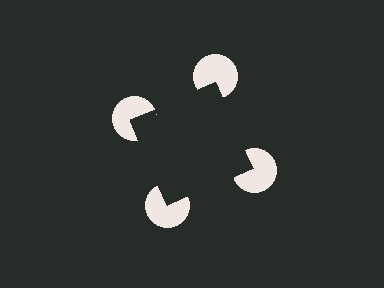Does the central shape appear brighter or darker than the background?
It typically appears slightly darker than the background, even though no actual brightness change is drawn.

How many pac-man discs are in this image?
There are 4 — one at each vertex of the illusory square.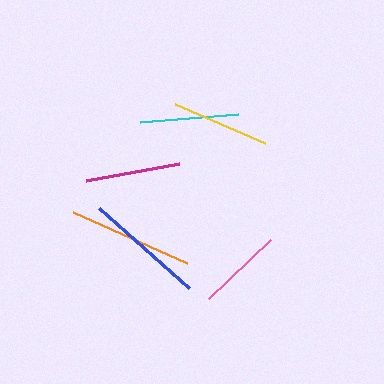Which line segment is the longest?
The orange line is the longest at approximately 125 pixels.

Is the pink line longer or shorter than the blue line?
The blue line is longer than the pink line.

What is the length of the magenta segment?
The magenta segment is approximately 94 pixels long.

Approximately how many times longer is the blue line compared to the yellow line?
The blue line is approximately 1.2 times the length of the yellow line.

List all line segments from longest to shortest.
From longest to shortest: orange, blue, cyan, yellow, magenta, pink.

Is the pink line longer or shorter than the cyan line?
The cyan line is longer than the pink line.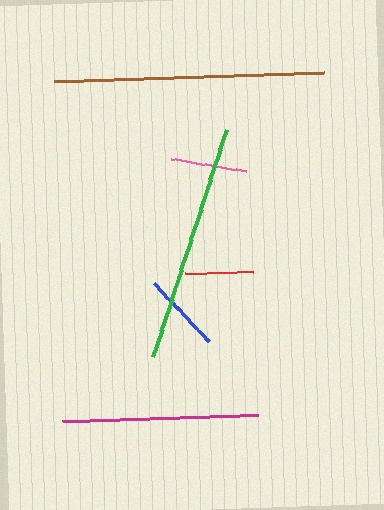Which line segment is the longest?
The brown line is the longest at approximately 271 pixels.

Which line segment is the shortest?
The red line is the shortest at approximately 67 pixels.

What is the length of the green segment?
The green segment is approximately 239 pixels long.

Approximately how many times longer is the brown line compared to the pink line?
The brown line is approximately 3.5 times the length of the pink line.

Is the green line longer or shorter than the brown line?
The brown line is longer than the green line.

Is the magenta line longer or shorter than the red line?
The magenta line is longer than the red line.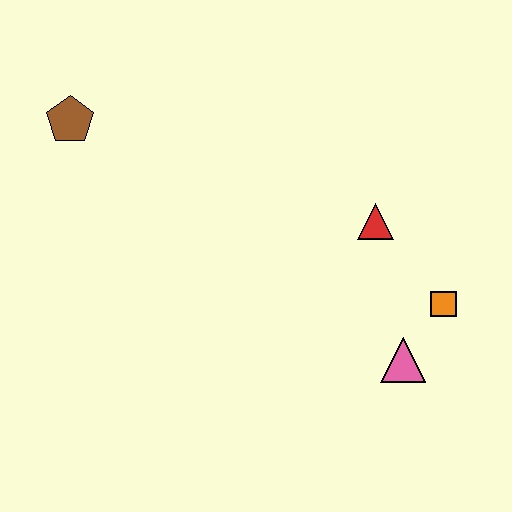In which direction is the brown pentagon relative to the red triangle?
The brown pentagon is to the left of the red triangle.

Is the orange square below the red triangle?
Yes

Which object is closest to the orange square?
The pink triangle is closest to the orange square.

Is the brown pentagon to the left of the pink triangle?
Yes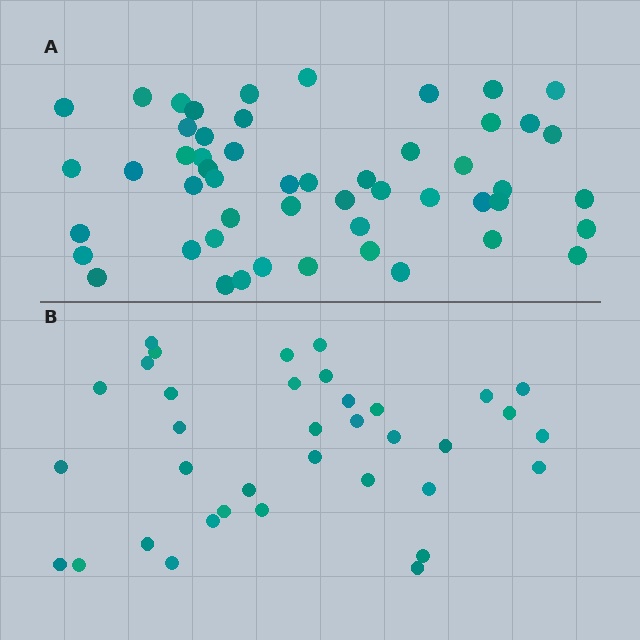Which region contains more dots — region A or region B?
Region A (the top region) has more dots.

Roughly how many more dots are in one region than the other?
Region A has approximately 15 more dots than region B.